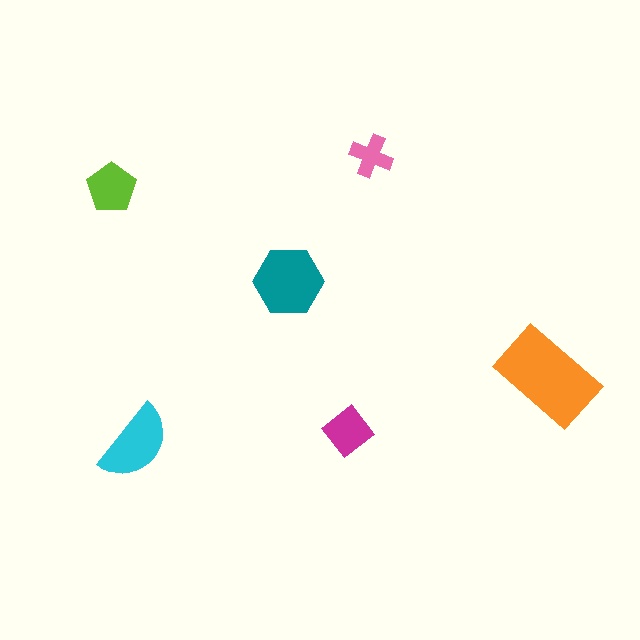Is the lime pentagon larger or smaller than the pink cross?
Larger.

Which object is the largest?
The orange rectangle.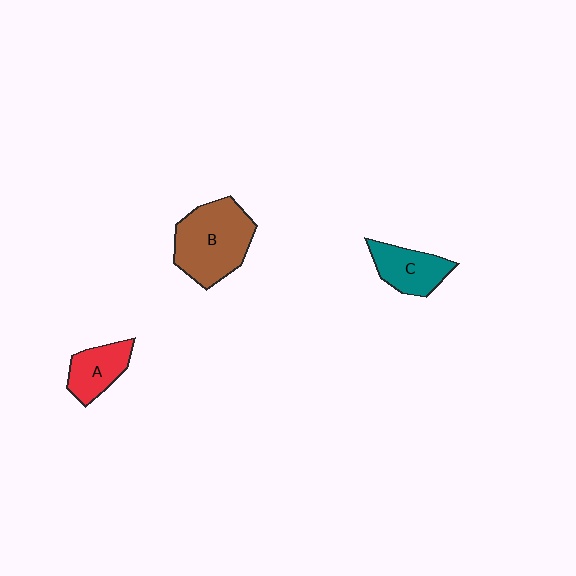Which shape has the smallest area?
Shape A (red).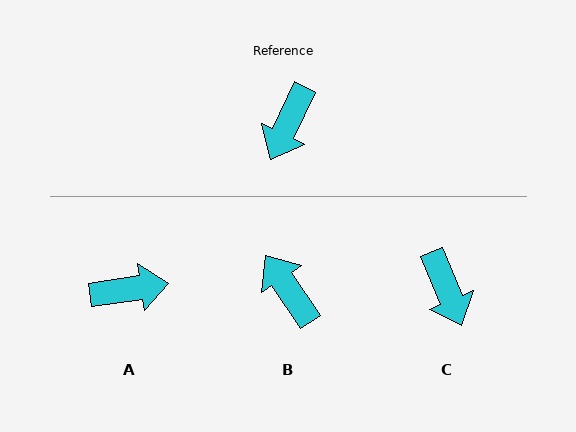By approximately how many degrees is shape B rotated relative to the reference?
Approximately 120 degrees clockwise.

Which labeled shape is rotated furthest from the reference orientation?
A, about 124 degrees away.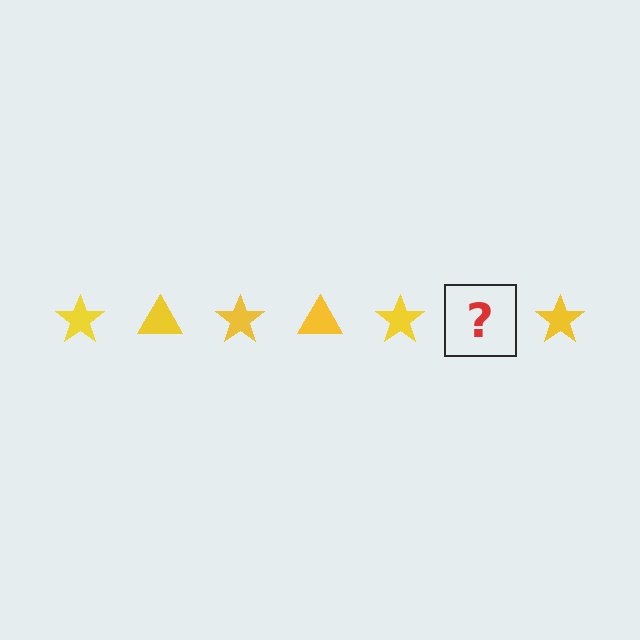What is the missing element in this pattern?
The missing element is a yellow triangle.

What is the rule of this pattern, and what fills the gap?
The rule is that the pattern cycles through star, triangle shapes in yellow. The gap should be filled with a yellow triangle.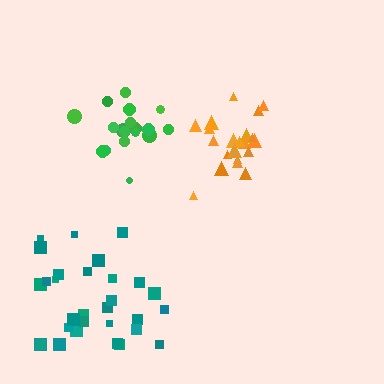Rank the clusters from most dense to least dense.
orange, green, teal.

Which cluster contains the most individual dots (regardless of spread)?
Teal (30).